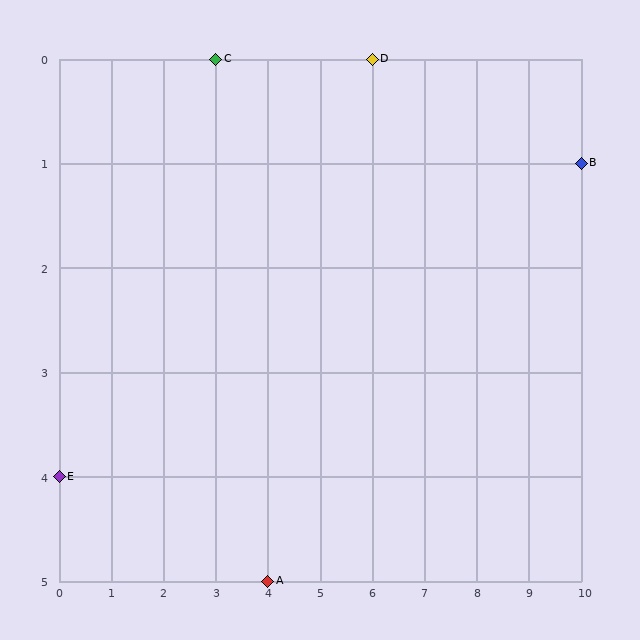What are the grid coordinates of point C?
Point C is at grid coordinates (3, 0).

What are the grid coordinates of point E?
Point E is at grid coordinates (0, 4).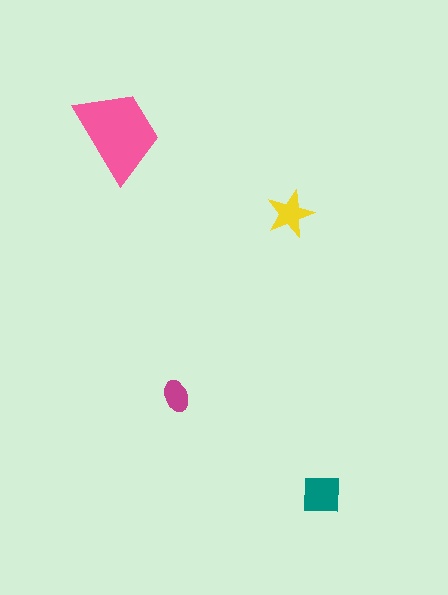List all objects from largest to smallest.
The pink trapezoid, the teal square, the yellow star, the magenta ellipse.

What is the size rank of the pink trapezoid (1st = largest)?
1st.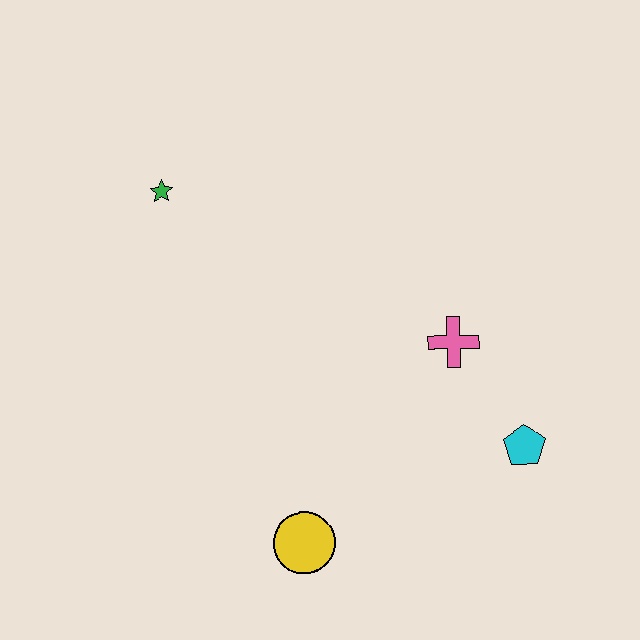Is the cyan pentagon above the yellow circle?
Yes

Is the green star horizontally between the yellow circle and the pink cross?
No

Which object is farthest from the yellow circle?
The green star is farthest from the yellow circle.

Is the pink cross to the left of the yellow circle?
No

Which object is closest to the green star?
The pink cross is closest to the green star.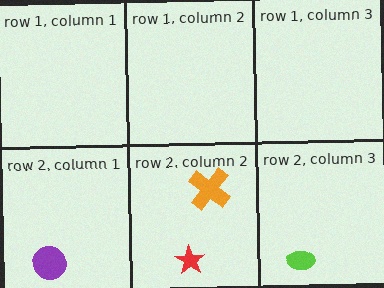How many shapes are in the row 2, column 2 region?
2.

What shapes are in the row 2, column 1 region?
The purple circle.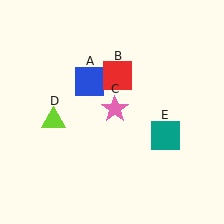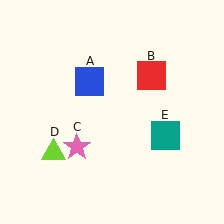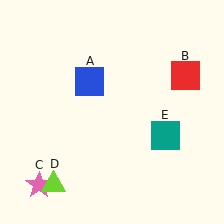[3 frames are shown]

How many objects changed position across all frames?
3 objects changed position: red square (object B), pink star (object C), lime triangle (object D).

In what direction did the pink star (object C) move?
The pink star (object C) moved down and to the left.